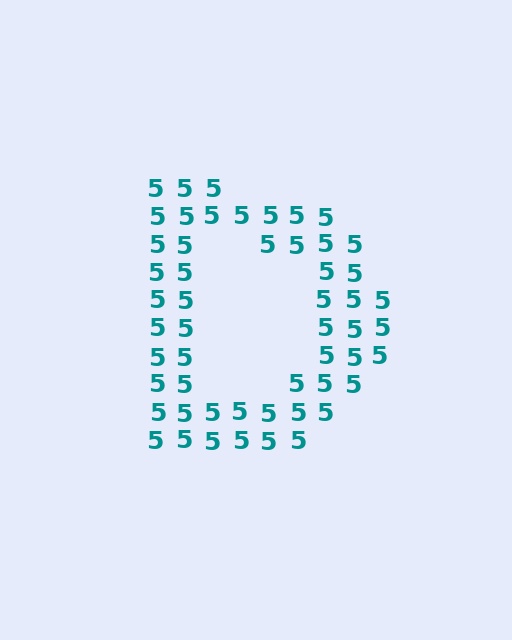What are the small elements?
The small elements are digit 5's.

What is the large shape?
The large shape is the letter D.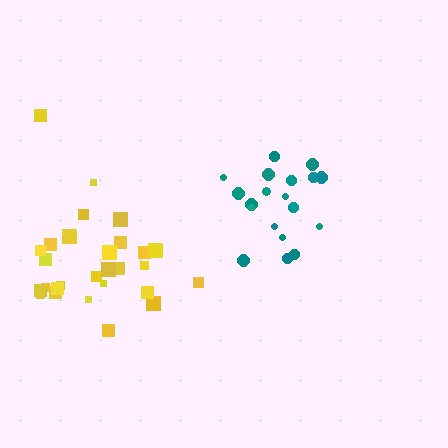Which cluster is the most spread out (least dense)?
Yellow.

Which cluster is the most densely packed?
Teal.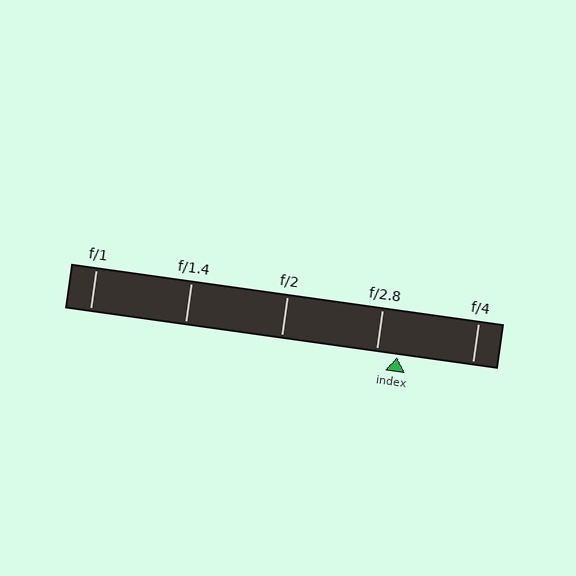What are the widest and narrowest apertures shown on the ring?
The widest aperture shown is f/1 and the narrowest is f/4.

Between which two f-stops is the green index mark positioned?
The index mark is between f/2.8 and f/4.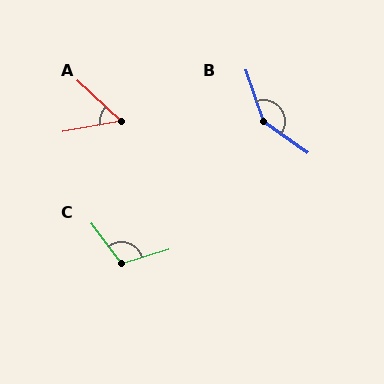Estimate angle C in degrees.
Approximately 110 degrees.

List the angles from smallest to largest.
A (53°), C (110°), B (143°).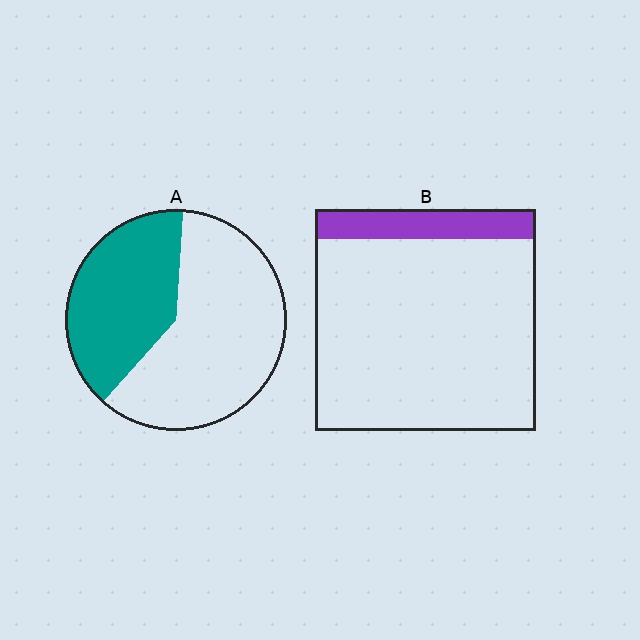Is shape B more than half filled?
No.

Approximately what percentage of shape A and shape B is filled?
A is approximately 40% and B is approximately 15%.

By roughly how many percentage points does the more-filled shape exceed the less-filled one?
By roughly 25 percentage points (A over B).